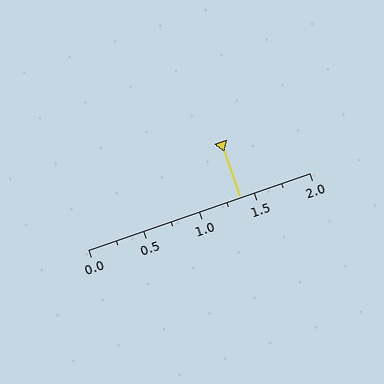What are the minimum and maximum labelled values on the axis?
The axis runs from 0.0 to 2.0.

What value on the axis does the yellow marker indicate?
The marker indicates approximately 1.38.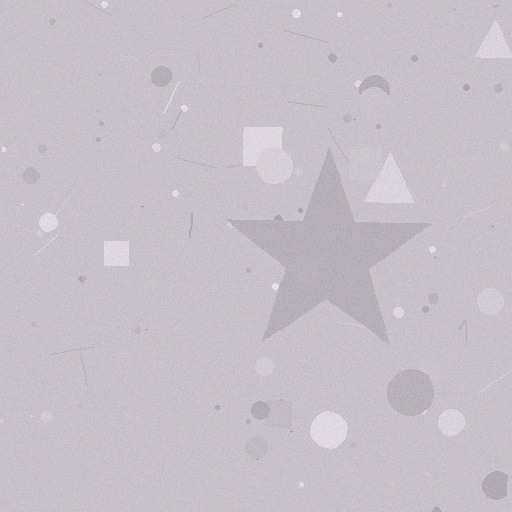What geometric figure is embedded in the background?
A star is embedded in the background.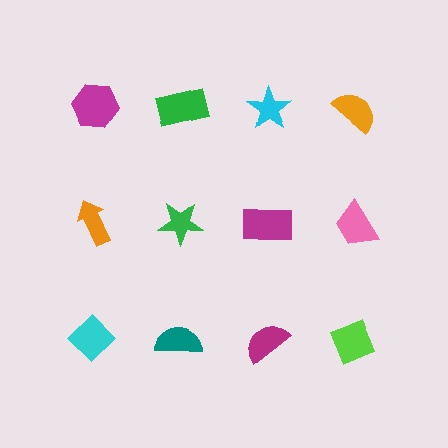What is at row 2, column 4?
A pink trapezoid.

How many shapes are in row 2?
4 shapes.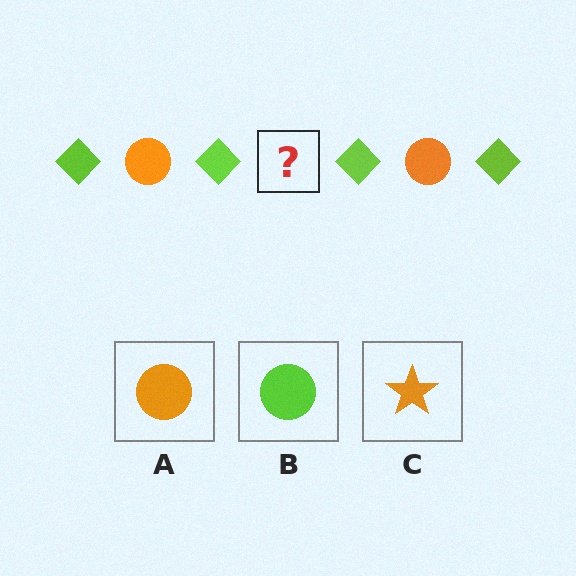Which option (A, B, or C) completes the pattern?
A.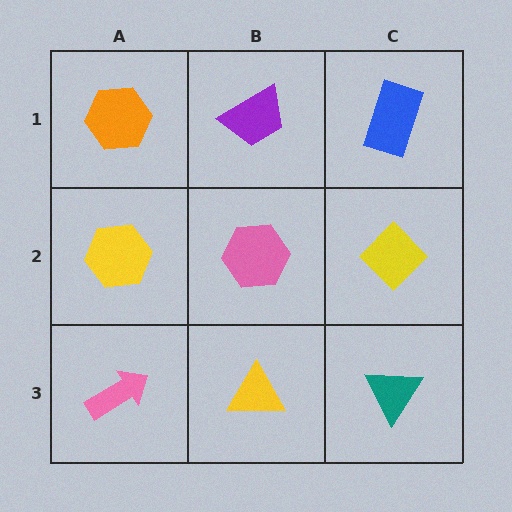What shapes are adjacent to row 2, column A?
An orange hexagon (row 1, column A), a pink arrow (row 3, column A), a pink hexagon (row 2, column B).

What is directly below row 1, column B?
A pink hexagon.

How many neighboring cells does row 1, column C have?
2.